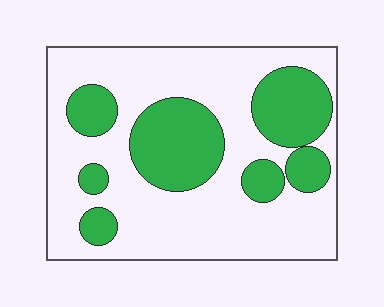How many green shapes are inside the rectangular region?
7.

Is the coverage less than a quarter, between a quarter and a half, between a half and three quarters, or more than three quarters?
Between a quarter and a half.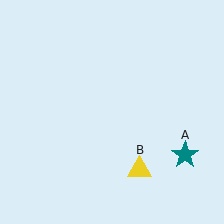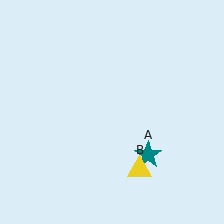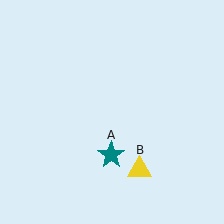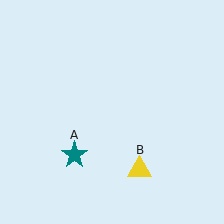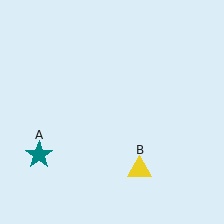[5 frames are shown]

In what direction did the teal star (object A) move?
The teal star (object A) moved left.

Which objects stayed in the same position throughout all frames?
Yellow triangle (object B) remained stationary.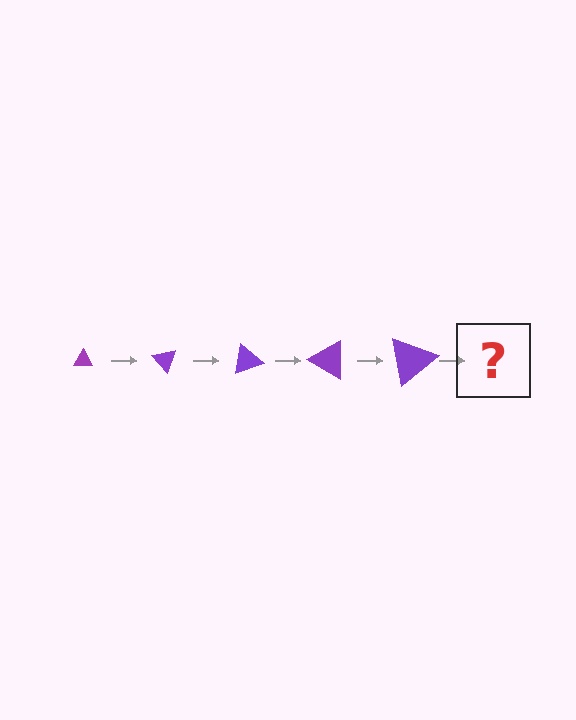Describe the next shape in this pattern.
It should be a triangle, larger than the previous one and rotated 250 degrees from the start.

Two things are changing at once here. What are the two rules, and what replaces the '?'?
The two rules are that the triangle grows larger each step and it rotates 50 degrees each step. The '?' should be a triangle, larger than the previous one and rotated 250 degrees from the start.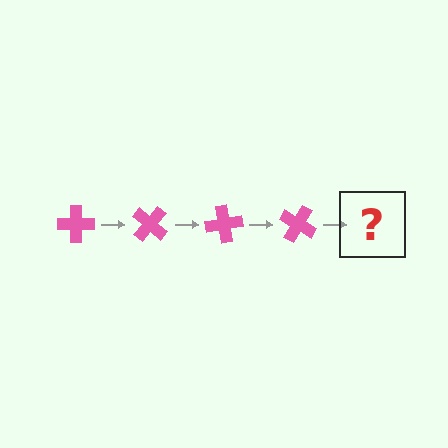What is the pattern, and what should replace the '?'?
The pattern is that the cross rotates 40 degrees each step. The '?' should be a pink cross rotated 160 degrees.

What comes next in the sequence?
The next element should be a pink cross rotated 160 degrees.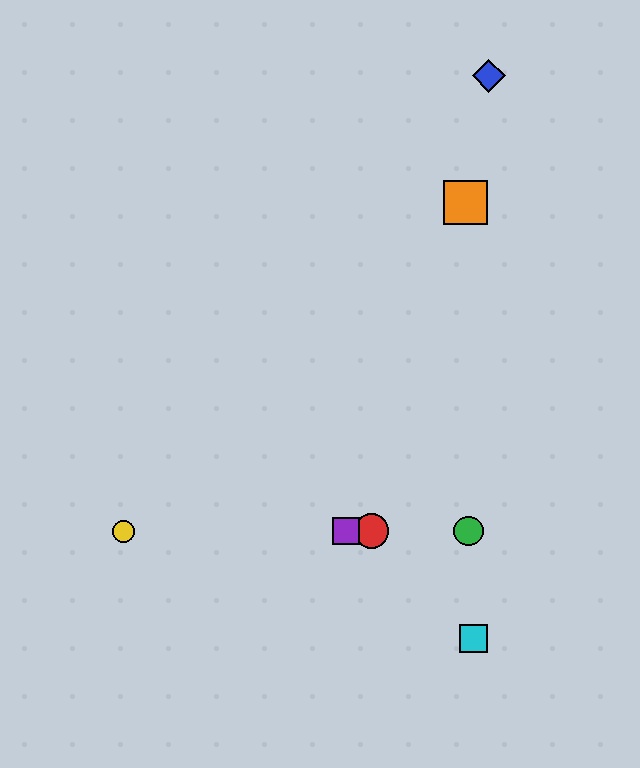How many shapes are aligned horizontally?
4 shapes (the red circle, the green circle, the yellow circle, the purple square) are aligned horizontally.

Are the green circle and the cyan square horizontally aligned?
No, the green circle is at y≈531 and the cyan square is at y≈639.